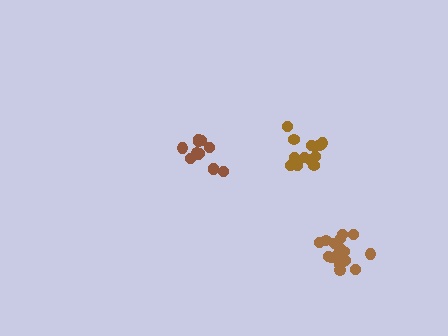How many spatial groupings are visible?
There are 3 spatial groupings.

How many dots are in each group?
Group 1: 12 dots, Group 2: 13 dots, Group 3: 18 dots (43 total).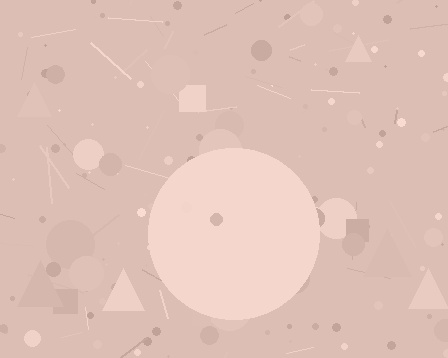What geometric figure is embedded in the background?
A circle is embedded in the background.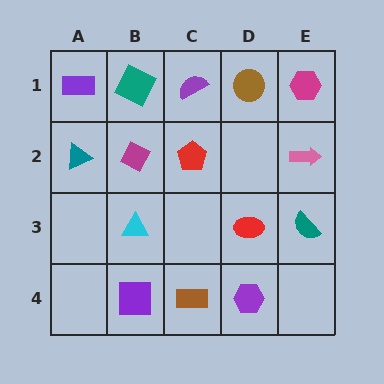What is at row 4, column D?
A purple hexagon.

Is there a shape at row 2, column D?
No, that cell is empty.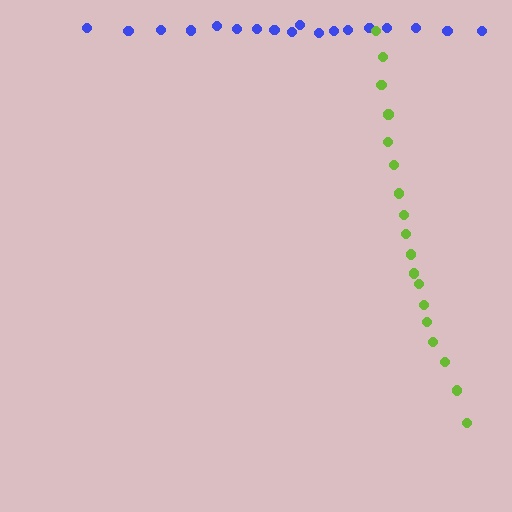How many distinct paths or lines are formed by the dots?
There are 2 distinct paths.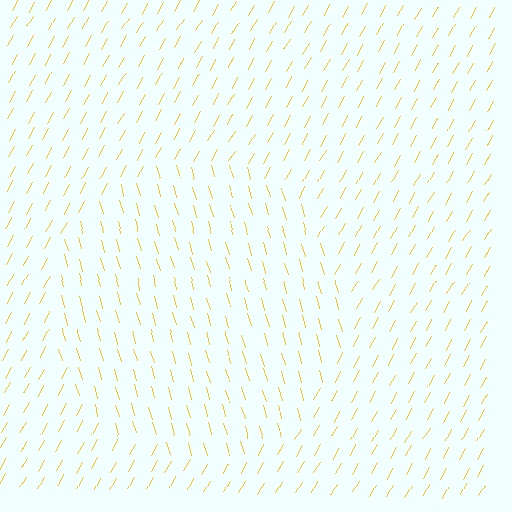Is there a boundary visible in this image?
Yes, there is a texture boundary formed by a change in line orientation.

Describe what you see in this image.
The image is filled with small yellow line segments. A circle region in the image has lines oriented differently from the surrounding lines, creating a visible texture boundary.